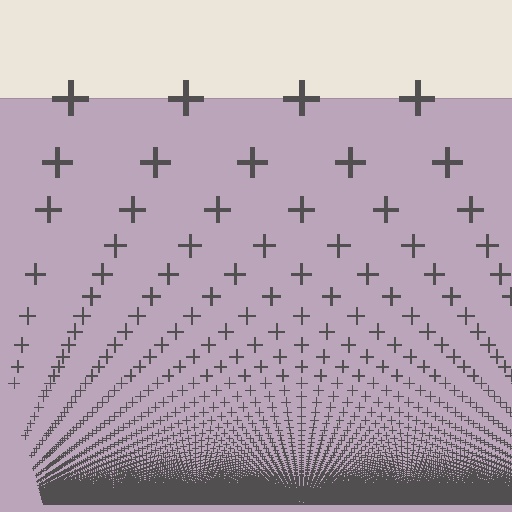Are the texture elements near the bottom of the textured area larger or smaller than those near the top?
Smaller. The gradient is inverted — elements near the bottom are smaller and denser.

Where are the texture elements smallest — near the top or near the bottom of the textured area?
Near the bottom.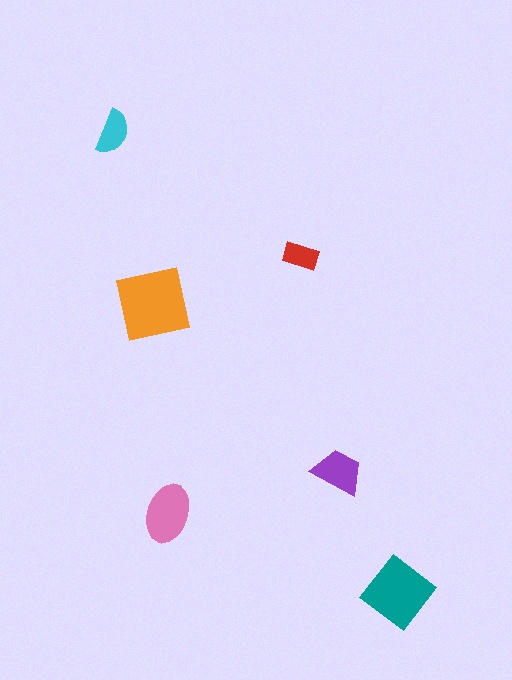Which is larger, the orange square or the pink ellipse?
The orange square.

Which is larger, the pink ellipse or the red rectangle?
The pink ellipse.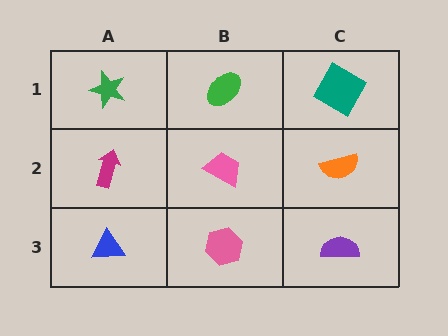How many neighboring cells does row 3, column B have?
3.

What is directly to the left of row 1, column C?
A green ellipse.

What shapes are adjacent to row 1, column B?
A pink trapezoid (row 2, column B), a green star (row 1, column A), a teal diamond (row 1, column C).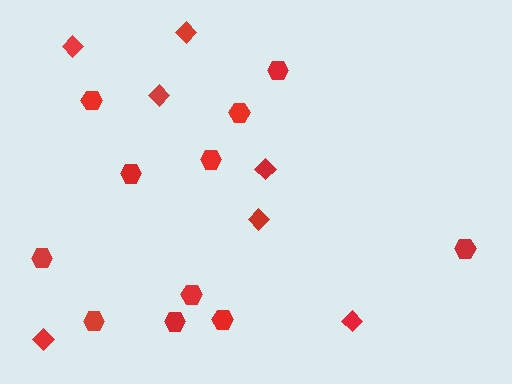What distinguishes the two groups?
There are 2 groups: one group of hexagons (11) and one group of diamonds (7).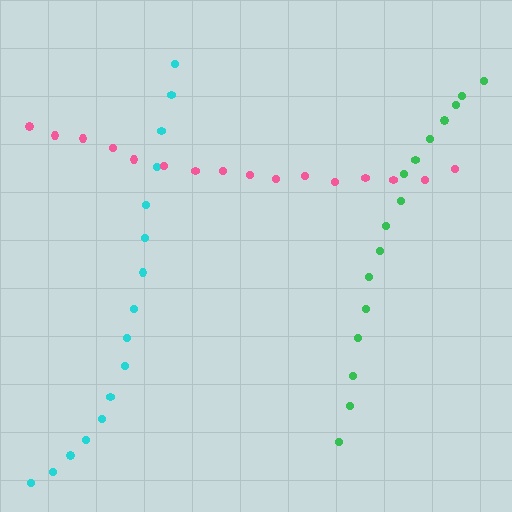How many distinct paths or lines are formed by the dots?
There are 3 distinct paths.